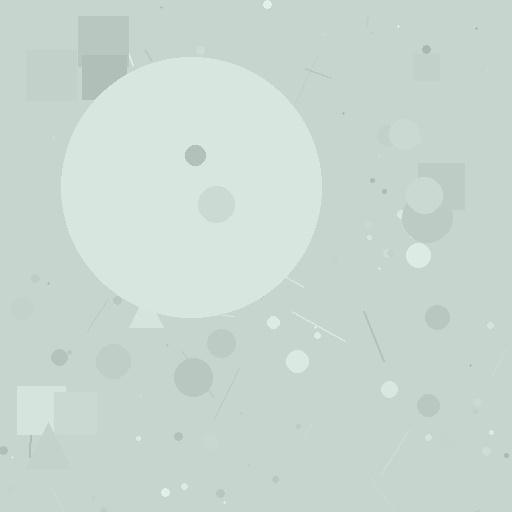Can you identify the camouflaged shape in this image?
The camouflaged shape is a circle.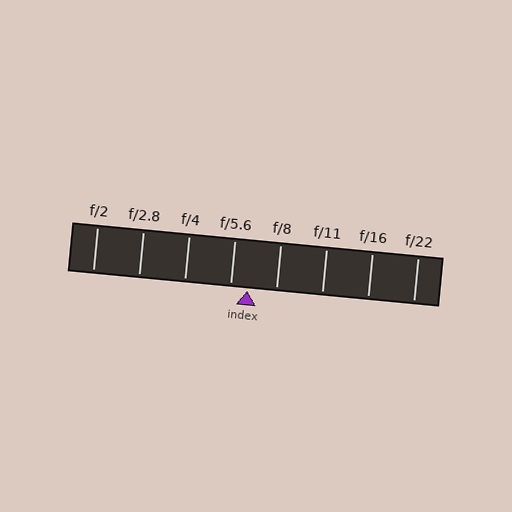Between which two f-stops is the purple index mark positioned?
The index mark is between f/5.6 and f/8.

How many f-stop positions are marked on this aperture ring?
There are 8 f-stop positions marked.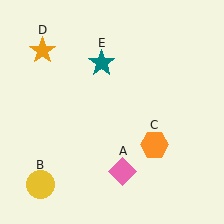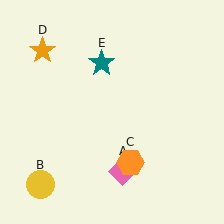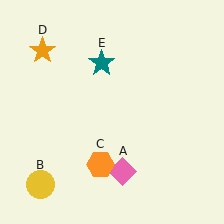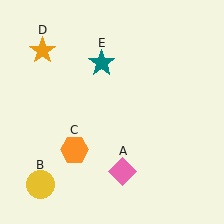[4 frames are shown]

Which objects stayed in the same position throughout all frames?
Pink diamond (object A) and yellow circle (object B) and orange star (object D) and teal star (object E) remained stationary.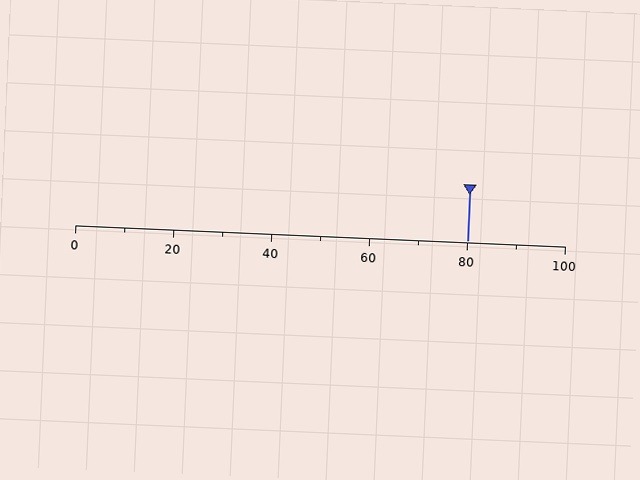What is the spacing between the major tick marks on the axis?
The major ticks are spaced 20 apart.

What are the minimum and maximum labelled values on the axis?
The axis runs from 0 to 100.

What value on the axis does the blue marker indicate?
The marker indicates approximately 80.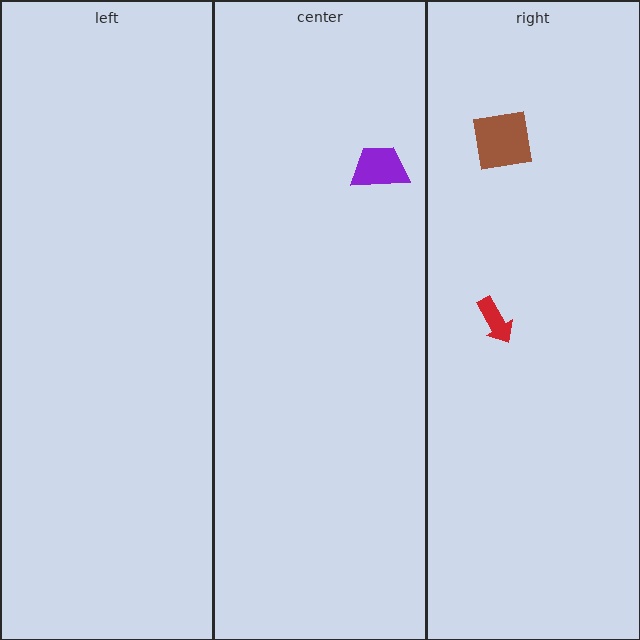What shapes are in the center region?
The purple trapezoid.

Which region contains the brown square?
The right region.